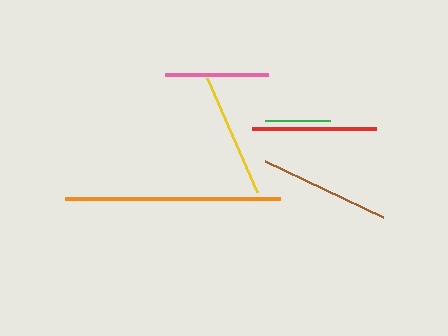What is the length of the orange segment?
The orange segment is approximately 215 pixels long.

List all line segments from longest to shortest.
From longest to shortest: orange, brown, yellow, red, pink, green.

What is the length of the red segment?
The red segment is approximately 125 pixels long.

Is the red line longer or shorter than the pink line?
The red line is longer than the pink line.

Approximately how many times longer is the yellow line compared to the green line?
The yellow line is approximately 1.9 times the length of the green line.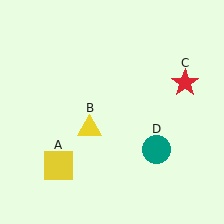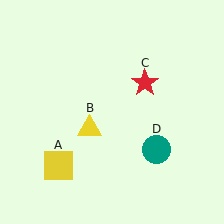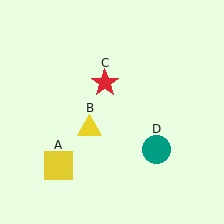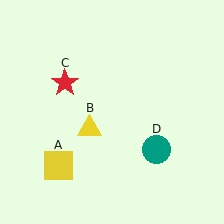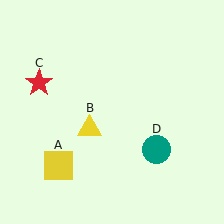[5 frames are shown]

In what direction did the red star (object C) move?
The red star (object C) moved left.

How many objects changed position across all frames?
1 object changed position: red star (object C).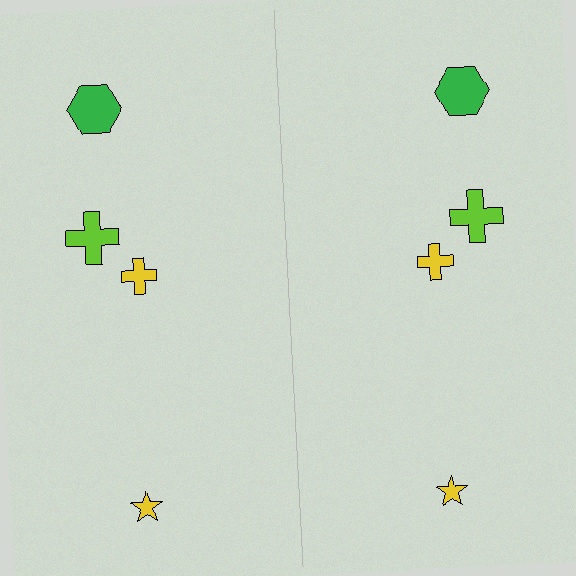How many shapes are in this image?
There are 8 shapes in this image.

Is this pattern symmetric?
Yes, this pattern has bilateral (reflection) symmetry.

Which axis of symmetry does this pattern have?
The pattern has a vertical axis of symmetry running through the center of the image.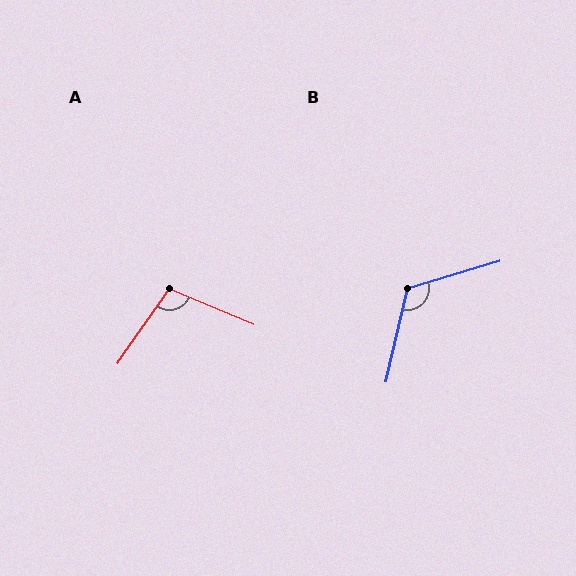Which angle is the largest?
B, at approximately 119 degrees.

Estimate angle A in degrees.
Approximately 102 degrees.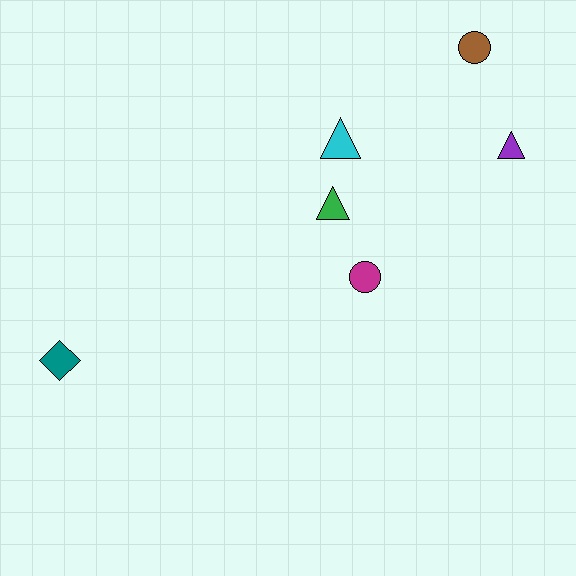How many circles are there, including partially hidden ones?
There are 2 circles.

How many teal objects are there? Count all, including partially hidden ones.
There is 1 teal object.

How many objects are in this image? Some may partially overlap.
There are 6 objects.